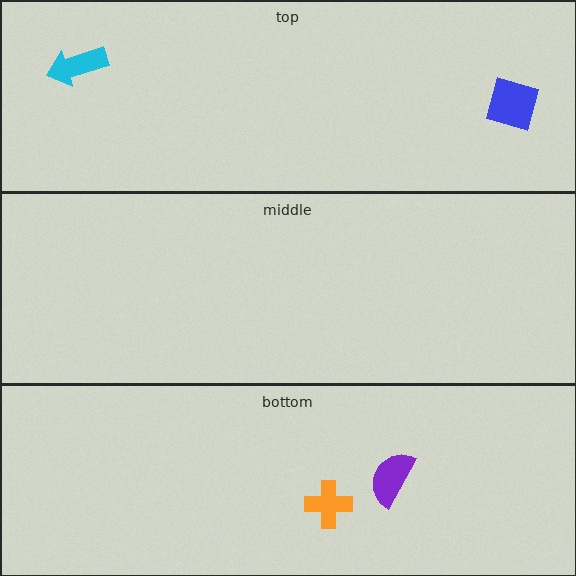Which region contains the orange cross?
The bottom region.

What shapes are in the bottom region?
The purple semicircle, the orange cross.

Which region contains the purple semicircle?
The bottom region.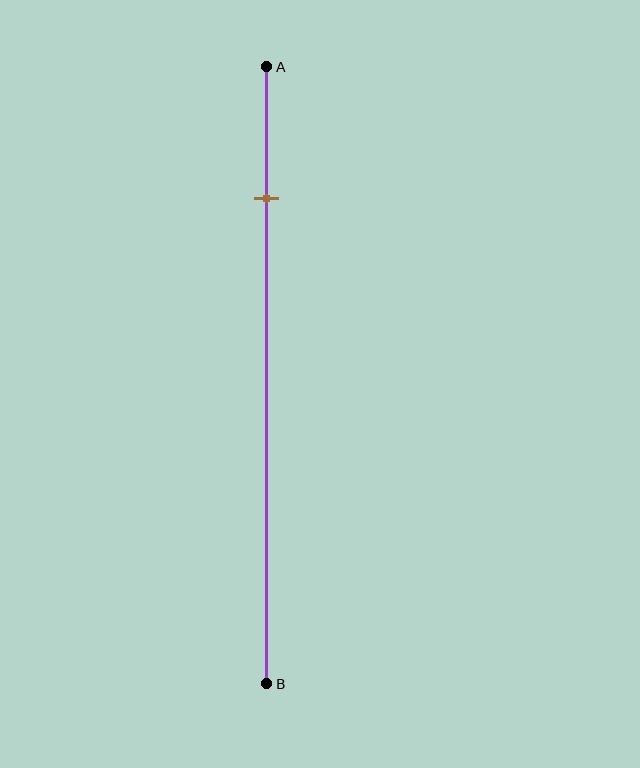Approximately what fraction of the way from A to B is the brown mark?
The brown mark is approximately 20% of the way from A to B.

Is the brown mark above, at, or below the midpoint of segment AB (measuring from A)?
The brown mark is above the midpoint of segment AB.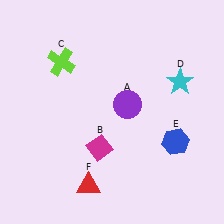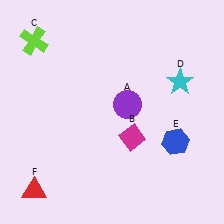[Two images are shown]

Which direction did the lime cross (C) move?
The lime cross (C) moved left.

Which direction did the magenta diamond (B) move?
The magenta diamond (B) moved right.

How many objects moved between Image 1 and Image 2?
3 objects moved between the two images.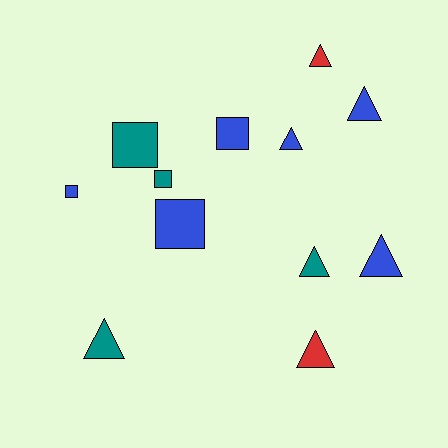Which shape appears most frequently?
Triangle, with 7 objects.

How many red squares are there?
There are no red squares.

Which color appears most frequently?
Blue, with 6 objects.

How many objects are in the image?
There are 12 objects.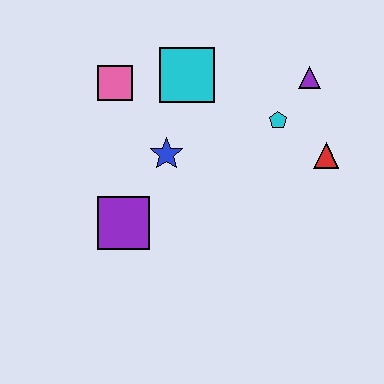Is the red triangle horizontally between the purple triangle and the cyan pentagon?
No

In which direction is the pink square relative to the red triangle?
The pink square is to the left of the red triangle.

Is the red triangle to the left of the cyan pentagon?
No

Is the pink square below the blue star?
No